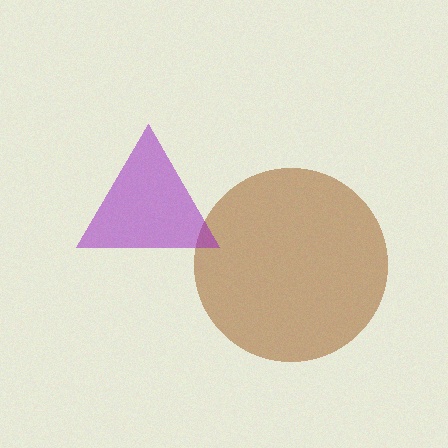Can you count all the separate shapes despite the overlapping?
Yes, there are 2 separate shapes.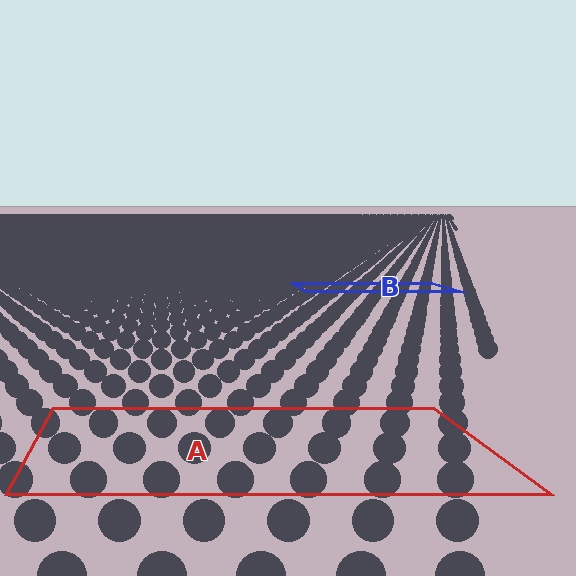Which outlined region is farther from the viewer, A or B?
Region B is farther from the viewer — the texture elements inside it appear smaller and more densely packed.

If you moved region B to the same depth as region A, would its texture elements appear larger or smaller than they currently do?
They would appear larger. At a closer depth, the same texture elements are projected at a bigger on-screen size.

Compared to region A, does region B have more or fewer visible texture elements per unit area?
Region B has more texture elements per unit area — they are packed more densely because it is farther away.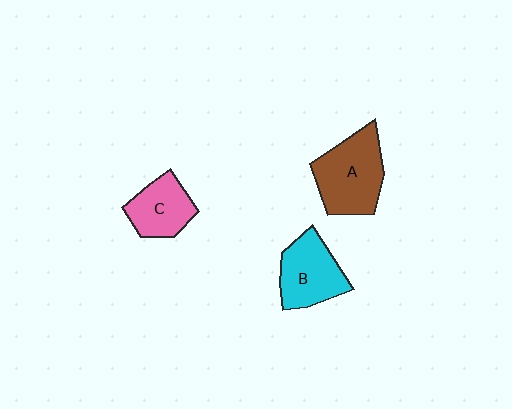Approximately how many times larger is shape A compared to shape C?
Approximately 1.5 times.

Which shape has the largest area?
Shape A (brown).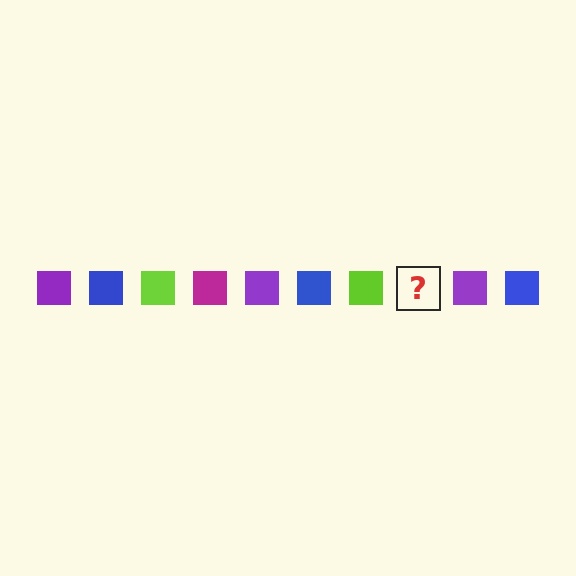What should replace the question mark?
The question mark should be replaced with a magenta square.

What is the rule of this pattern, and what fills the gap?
The rule is that the pattern cycles through purple, blue, lime, magenta squares. The gap should be filled with a magenta square.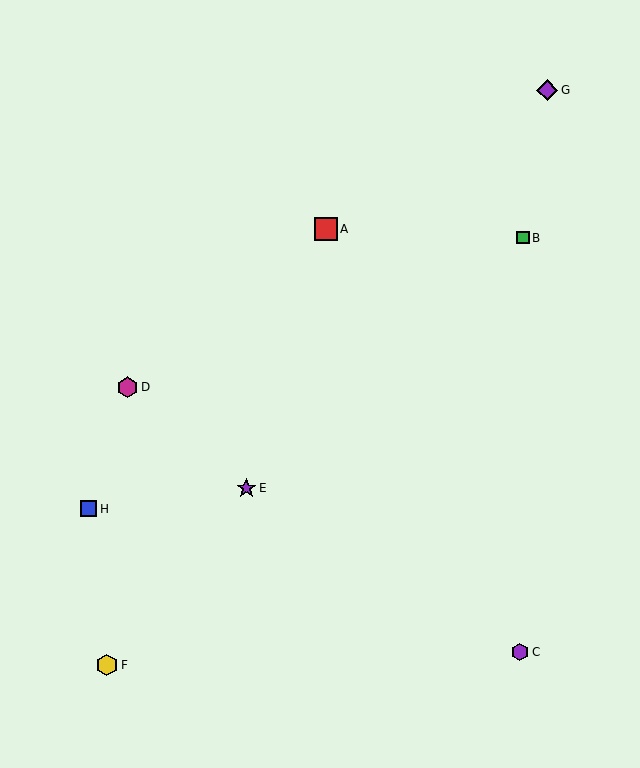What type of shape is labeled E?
Shape E is a purple star.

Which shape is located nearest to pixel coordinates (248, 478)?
The purple star (labeled E) at (246, 488) is nearest to that location.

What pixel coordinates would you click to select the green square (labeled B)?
Click at (523, 238) to select the green square B.